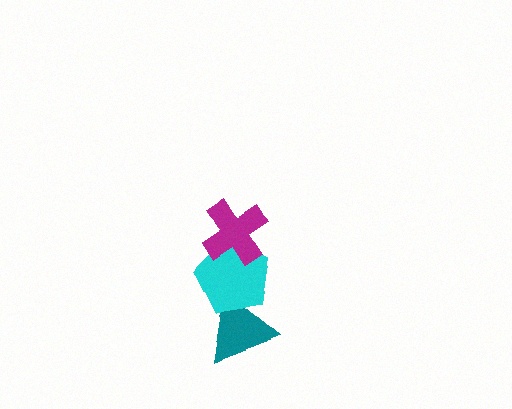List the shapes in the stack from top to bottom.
From top to bottom: the magenta cross, the cyan pentagon, the teal triangle.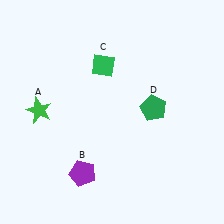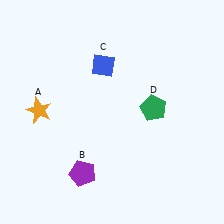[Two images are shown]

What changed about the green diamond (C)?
In Image 1, C is green. In Image 2, it changed to blue.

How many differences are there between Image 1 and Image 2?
There are 2 differences between the two images.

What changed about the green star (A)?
In Image 1, A is green. In Image 2, it changed to orange.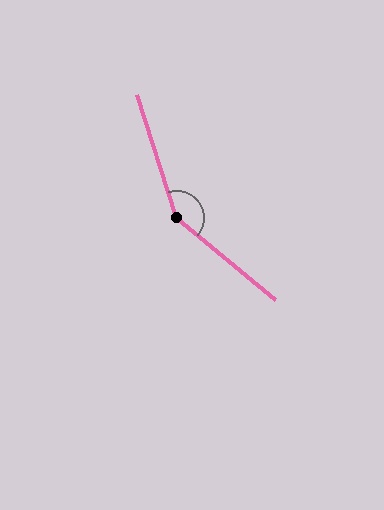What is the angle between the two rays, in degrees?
Approximately 148 degrees.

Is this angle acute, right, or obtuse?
It is obtuse.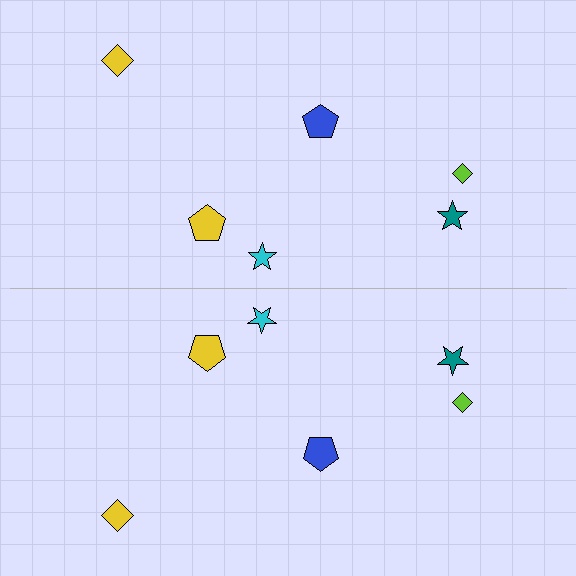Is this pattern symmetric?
Yes, this pattern has bilateral (reflection) symmetry.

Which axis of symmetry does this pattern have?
The pattern has a horizontal axis of symmetry running through the center of the image.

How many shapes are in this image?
There are 12 shapes in this image.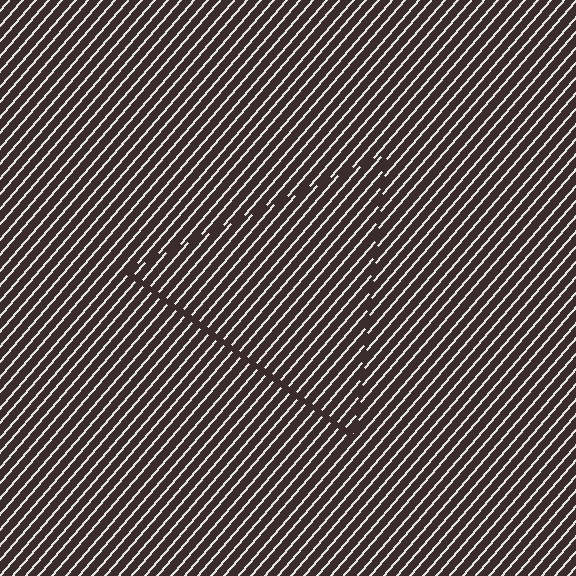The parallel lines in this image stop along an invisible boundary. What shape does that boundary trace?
An illusory triangle. The interior of the shape contains the same grating, shifted by half a period — the contour is defined by the phase discontinuity where line-ends from the inner and outer gratings abut.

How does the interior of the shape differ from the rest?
The interior of the shape contains the same grating, shifted by half a period — the contour is defined by the phase discontinuity where line-ends from the inner and outer gratings abut.